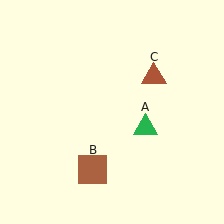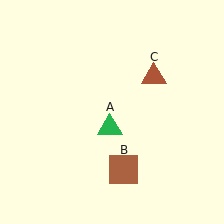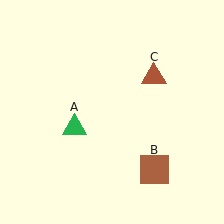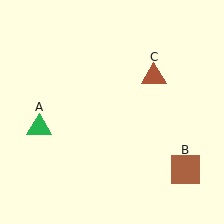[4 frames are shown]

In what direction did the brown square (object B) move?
The brown square (object B) moved right.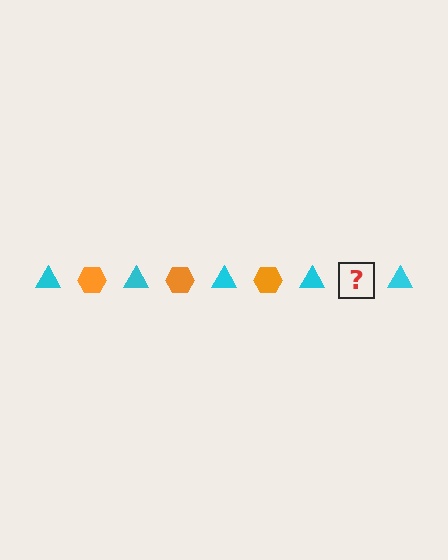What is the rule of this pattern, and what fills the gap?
The rule is that the pattern alternates between cyan triangle and orange hexagon. The gap should be filled with an orange hexagon.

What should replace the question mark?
The question mark should be replaced with an orange hexagon.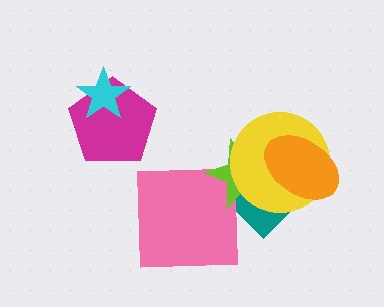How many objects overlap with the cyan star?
1 object overlaps with the cyan star.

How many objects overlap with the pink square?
2 objects overlap with the pink square.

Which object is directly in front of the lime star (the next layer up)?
The yellow circle is directly in front of the lime star.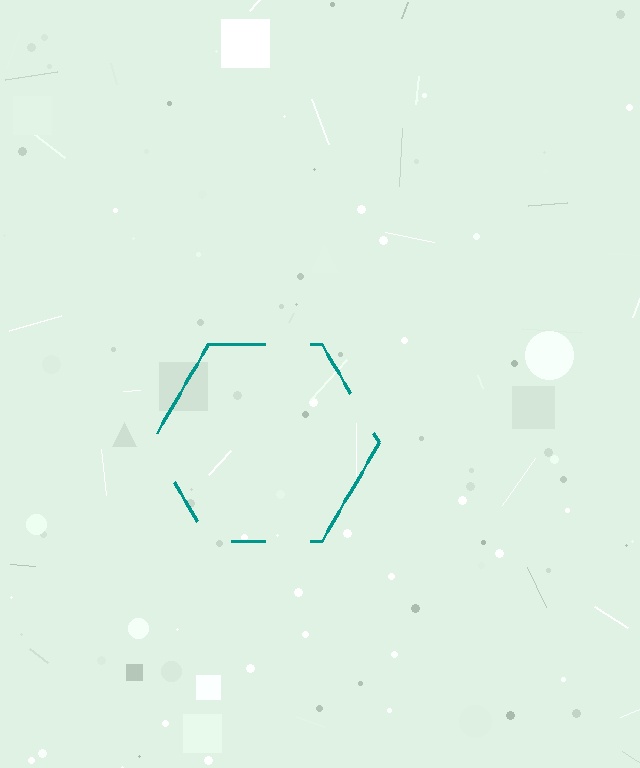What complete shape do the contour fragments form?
The contour fragments form a hexagon.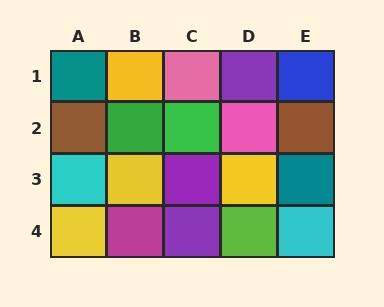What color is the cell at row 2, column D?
Pink.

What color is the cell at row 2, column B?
Green.